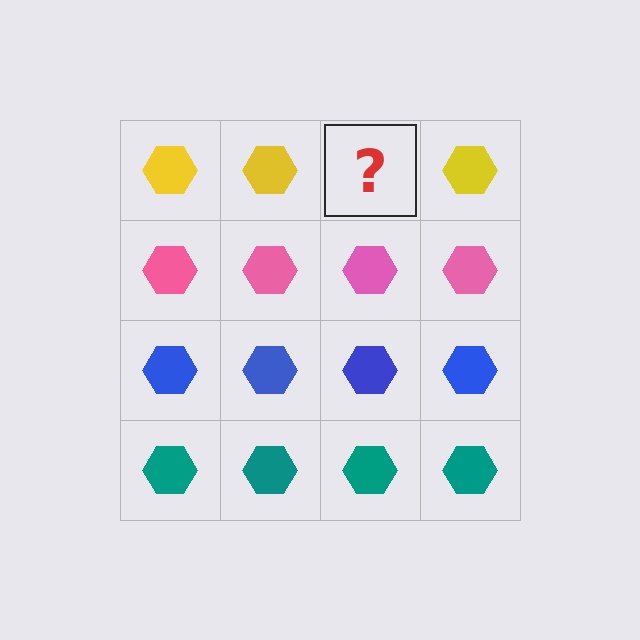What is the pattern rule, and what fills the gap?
The rule is that each row has a consistent color. The gap should be filled with a yellow hexagon.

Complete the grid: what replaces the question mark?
The question mark should be replaced with a yellow hexagon.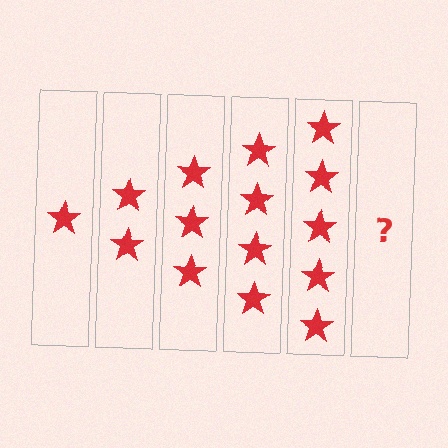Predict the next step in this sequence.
The next step is 6 stars.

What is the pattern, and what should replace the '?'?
The pattern is that each step adds one more star. The '?' should be 6 stars.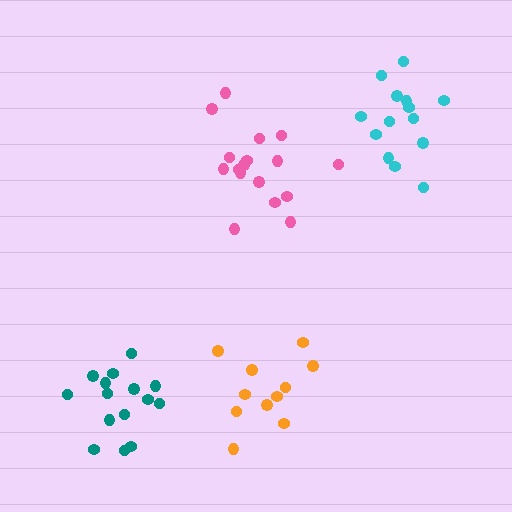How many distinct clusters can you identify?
There are 4 distinct clusters.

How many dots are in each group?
Group 1: 11 dots, Group 2: 14 dots, Group 3: 17 dots, Group 4: 15 dots (57 total).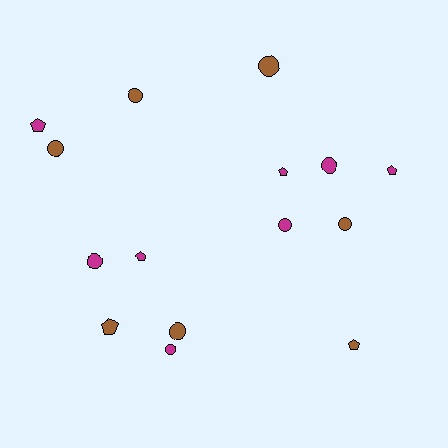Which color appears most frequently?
Magenta, with 8 objects.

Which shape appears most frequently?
Circle, with 9 objects.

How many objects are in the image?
There are 15 objects.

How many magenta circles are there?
There are 4 magenta circles.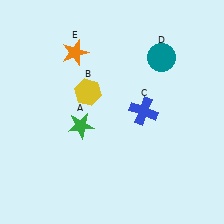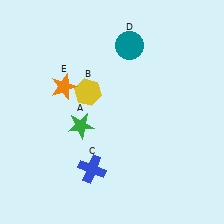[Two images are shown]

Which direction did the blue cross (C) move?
The blue cross (C) moved down.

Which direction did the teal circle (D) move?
The teal circle (D) moved left.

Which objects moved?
The objects that moved are: the blue cross (C), the teal circle (D), the orange star (E).